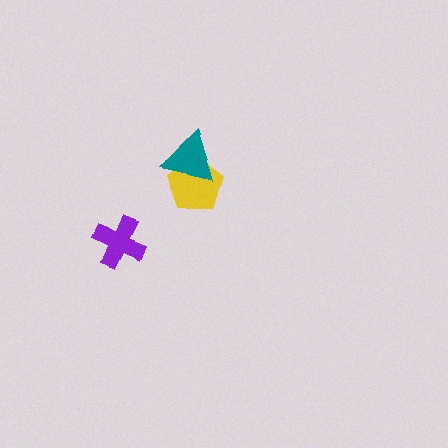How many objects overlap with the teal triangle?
1 object overlaps with the teal triangle.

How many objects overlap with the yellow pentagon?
1 object overlaps with the yellow pentagon.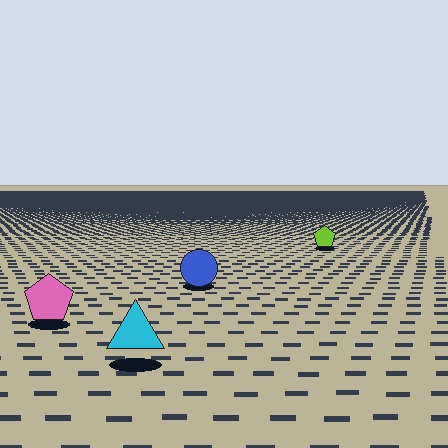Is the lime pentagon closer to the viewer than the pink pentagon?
No. The pink pentagon is closer — you can tell from the texture gradient: the ground texture is coarser near it.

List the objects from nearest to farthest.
From nearest to farthest: the cyan triangle, the pink pentagon, the blue circle, the lime pentagon.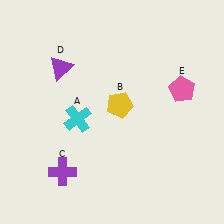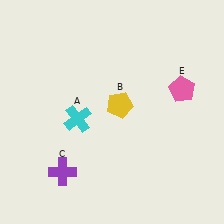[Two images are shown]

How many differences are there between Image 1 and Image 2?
There is 1 difference between the two images.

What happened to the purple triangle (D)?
The purple triangle (D) was removed in Image 2. It was in the top-left area of Image 1.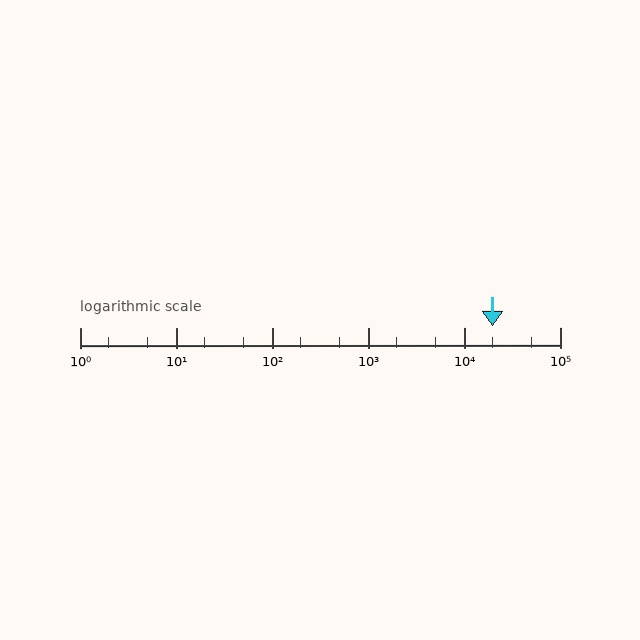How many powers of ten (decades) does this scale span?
The scale spans 5 decades, from 1 to 100000.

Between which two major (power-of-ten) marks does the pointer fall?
The pointer is between 10000 and 100000.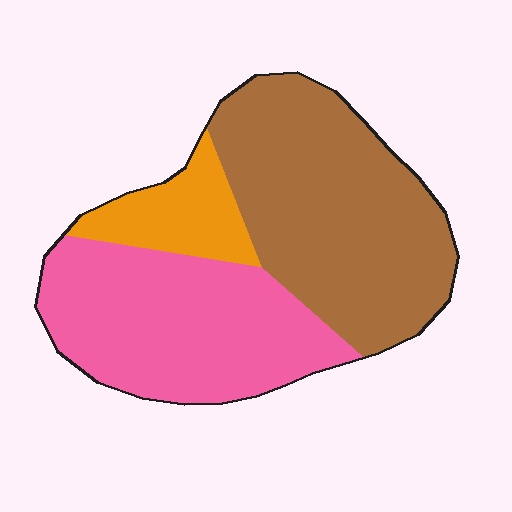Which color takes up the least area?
Orange, at roughly 15%.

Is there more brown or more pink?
Brown.